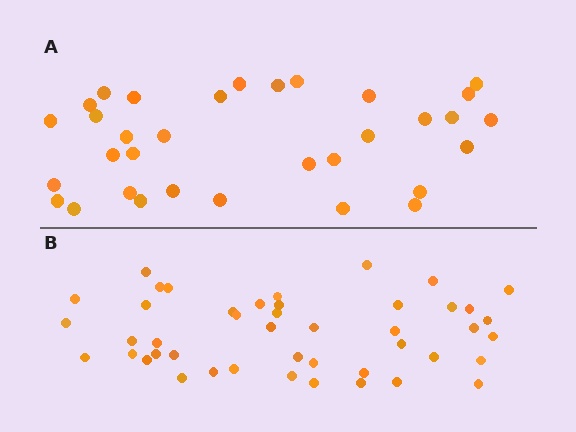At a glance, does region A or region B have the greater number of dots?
Region B (the bottom region) has more dots.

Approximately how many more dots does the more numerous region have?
Region B has roughly 12 or so more dots than region A.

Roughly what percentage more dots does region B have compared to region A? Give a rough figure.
About 35% more.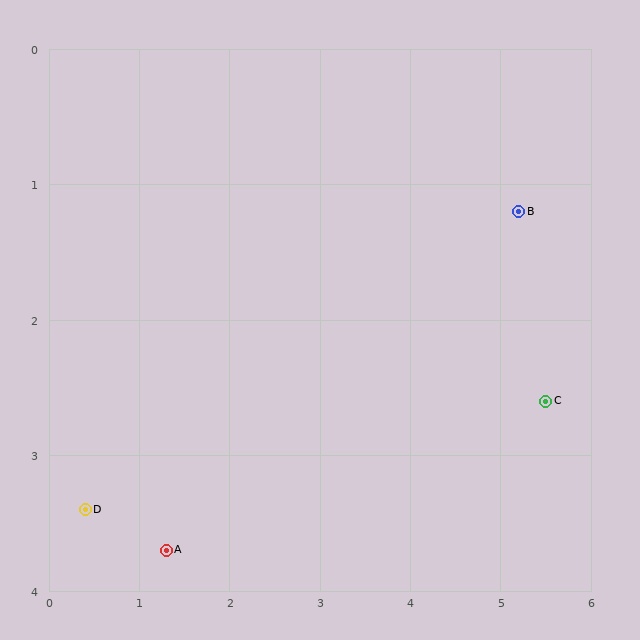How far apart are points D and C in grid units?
Points D and C are about 5.2 grid units apart.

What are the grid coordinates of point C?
Point C is at approximately (5.5, 2.6).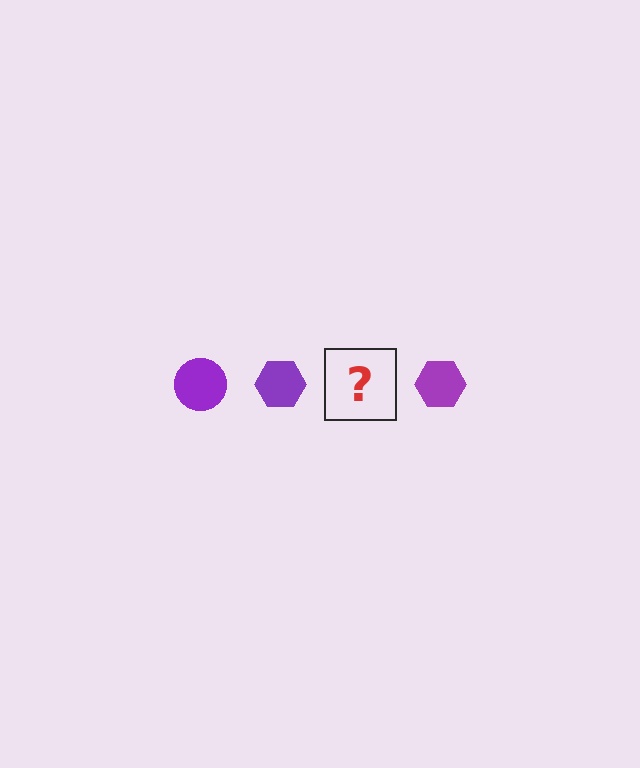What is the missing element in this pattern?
The missing element is a purple circle.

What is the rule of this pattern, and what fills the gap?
The rule is that the pattern cycles through circle, hexagon shapes in purple. The gap should be filled with a purple circle.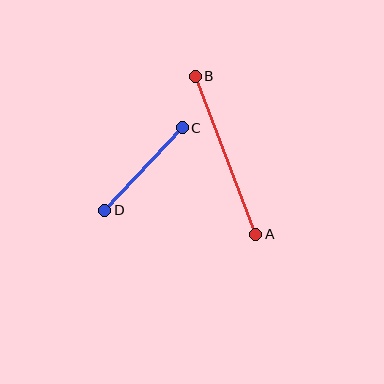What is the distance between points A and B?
The distance is approximately 169 pixels.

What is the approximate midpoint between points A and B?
The midpoint is at approximately (225, 155) pixels.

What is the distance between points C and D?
The distance is approximately 113 pixels.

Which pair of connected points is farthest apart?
Points A and B are farthest apart.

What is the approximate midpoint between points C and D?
The midpoint is at approximately (143, 169) pixels.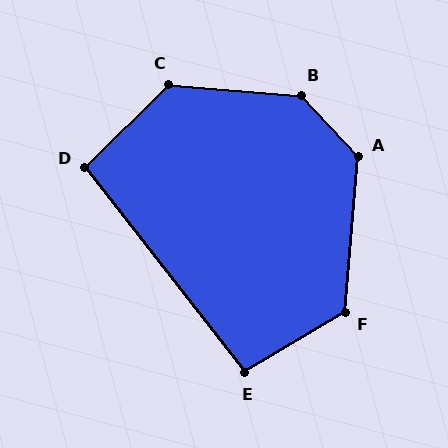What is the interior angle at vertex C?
Approximately 131 degrees (obtuse).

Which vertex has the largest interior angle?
B, at approximately 138 degrees.